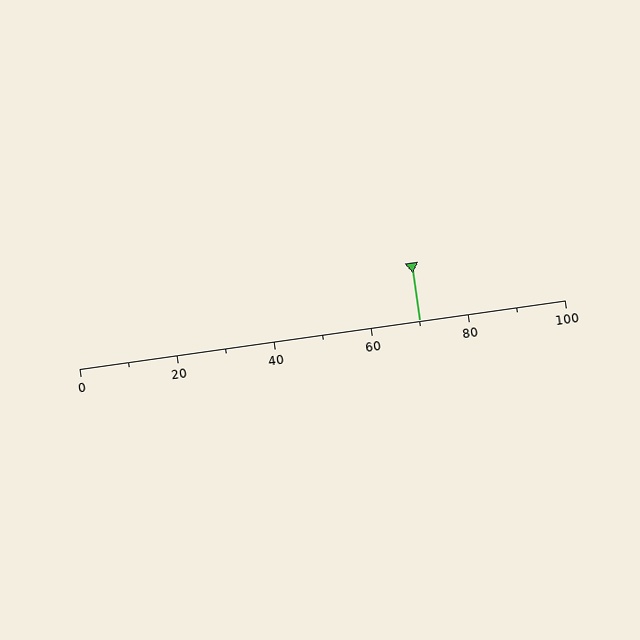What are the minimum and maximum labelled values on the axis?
The axis runs from 0 to 100.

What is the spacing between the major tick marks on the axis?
The major ticks are spaced 20 apart.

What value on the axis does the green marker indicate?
The marker indicates approximately 70.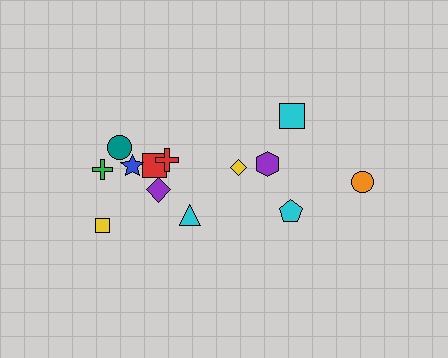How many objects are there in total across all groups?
There are 13 objects.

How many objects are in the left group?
There are 8 objects.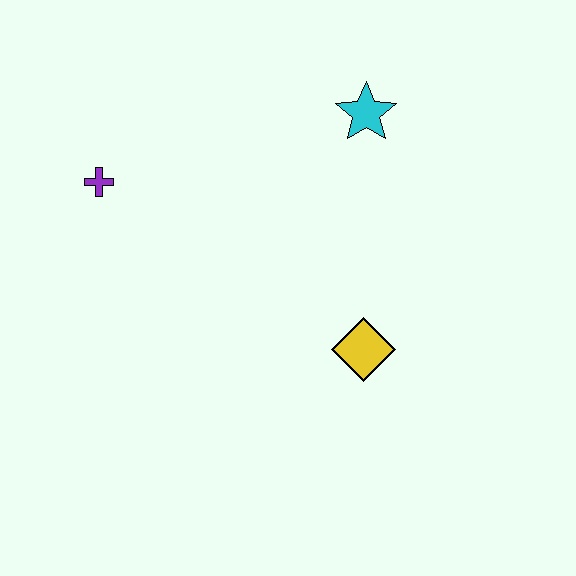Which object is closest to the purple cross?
The cyan star is closest to the purple cross.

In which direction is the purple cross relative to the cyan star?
The purple cross is to the left of the cyan star.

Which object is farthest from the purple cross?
The yellow diamond is farthest from the purple cross.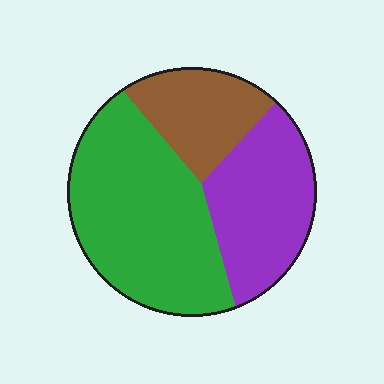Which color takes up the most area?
Green, at roughly 50%.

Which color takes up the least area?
Brown, at roughly 20%.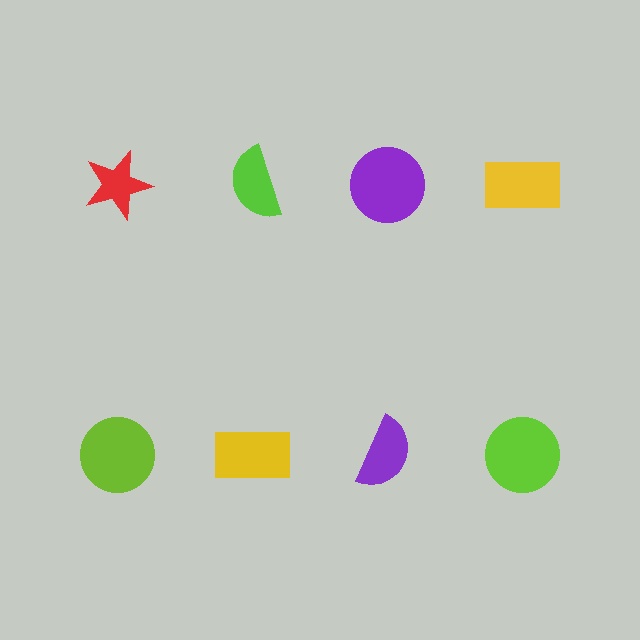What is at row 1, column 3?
A purple circle.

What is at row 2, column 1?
A lime circle.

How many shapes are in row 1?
4 shapes.